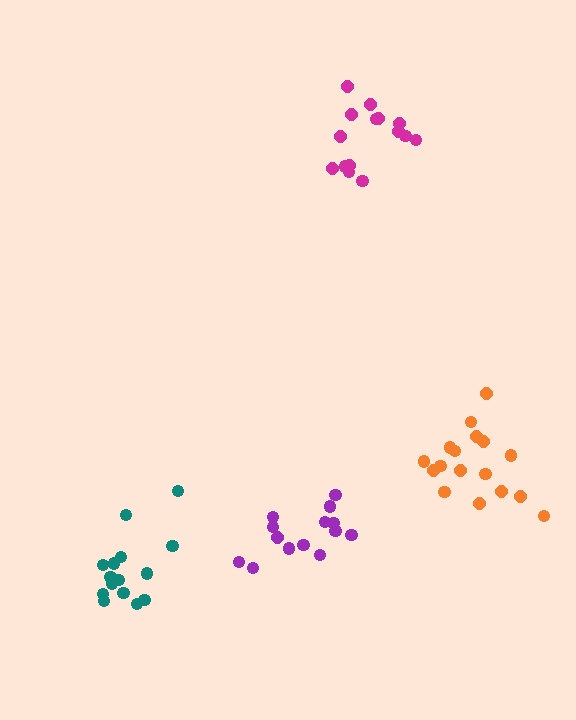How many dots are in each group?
Group 1: 15 dots, Group 2: 15 dots, Group 3: 17 dots, Group 4: 14 dots (61 total).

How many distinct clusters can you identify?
There are 4 distinct clusters.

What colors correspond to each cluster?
The clusters are colored: magenta, teal, orange, purple.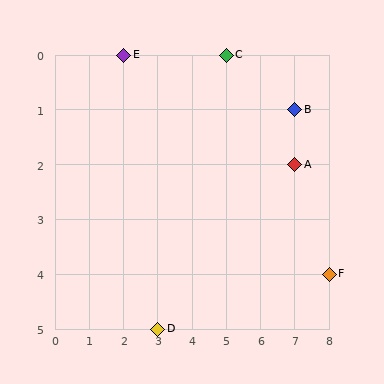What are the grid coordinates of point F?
Point F is at grid coordinates (8, 4).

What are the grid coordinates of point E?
Point E is at grid coordinates (2, 0).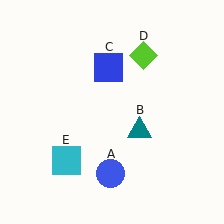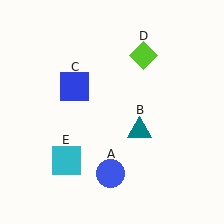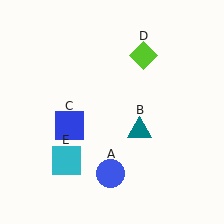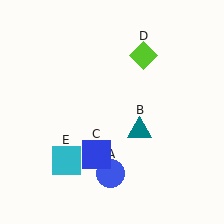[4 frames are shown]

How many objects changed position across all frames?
1 object changed position: blue square (object C).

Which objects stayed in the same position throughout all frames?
Blue circle (object A) and teal triangle (object B) and lime diamond (object D) and cyan square (object E) remained stationary.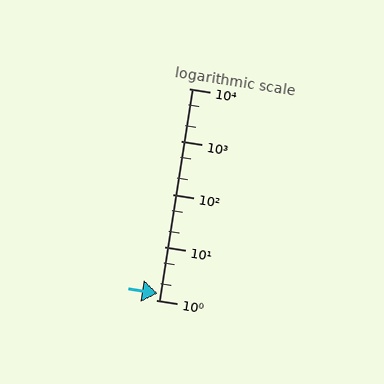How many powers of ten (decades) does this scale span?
The scale spans 4 decades, from 1 to 10000.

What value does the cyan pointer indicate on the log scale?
The pointer indicates approximately 1.3.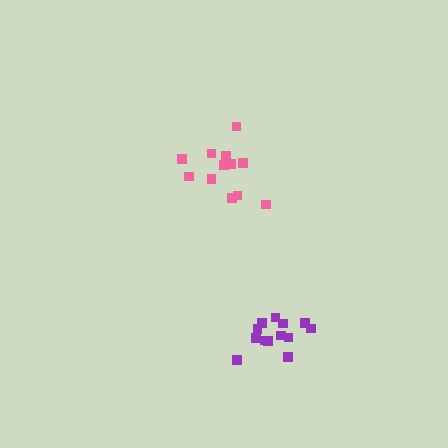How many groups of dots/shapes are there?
There are 2 groups.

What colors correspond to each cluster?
The clusters are colored: purple, pink.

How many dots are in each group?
Group 1: 13 dots, Group 2: 12 dots (25 total).